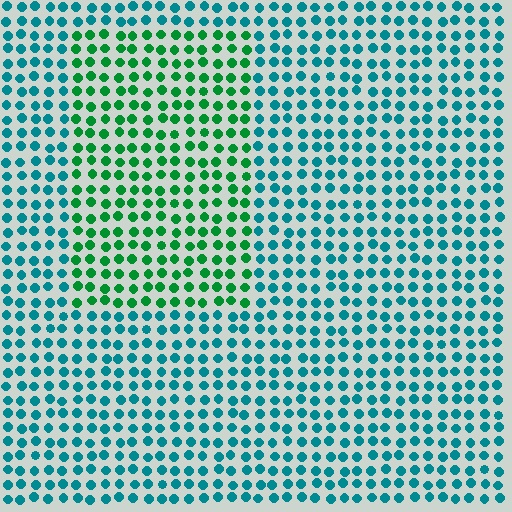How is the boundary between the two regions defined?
The boundary is defined purely by a slight shift in hue (about 45 degrees). Spacing, size, and orientation are identical on both sides.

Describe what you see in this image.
The image is filled with small teal elements in a uniform arrangement. A rectangle-shaped region is visible where the elements are tinted to a slightly different hue, forming a subtle color boundary.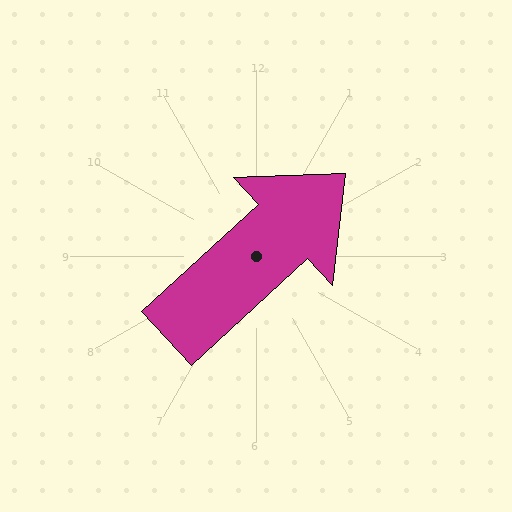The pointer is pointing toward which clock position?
Roughly 2 o'clock.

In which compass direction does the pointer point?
Northeast.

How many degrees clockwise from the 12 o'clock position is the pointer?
Approximately 47 degrees.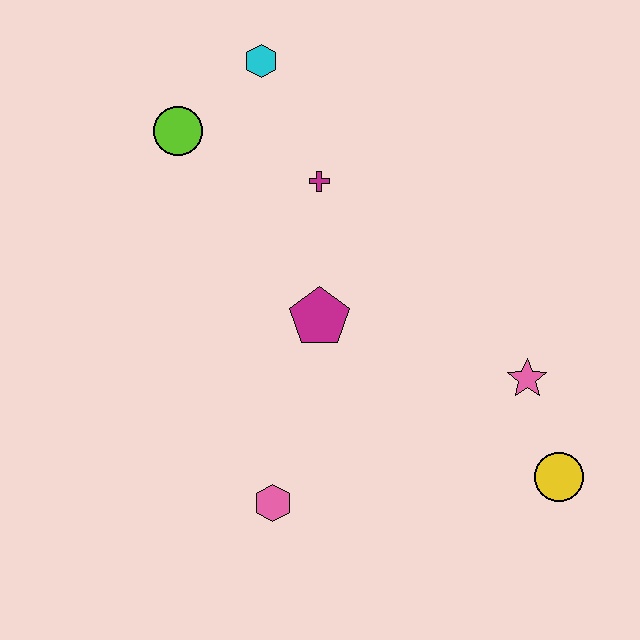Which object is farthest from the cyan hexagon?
The yellow circle is farthest from the cyan hexagon.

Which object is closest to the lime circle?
The cyan hexagon is closest to the lime circle.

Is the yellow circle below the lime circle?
Yes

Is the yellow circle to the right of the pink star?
Yes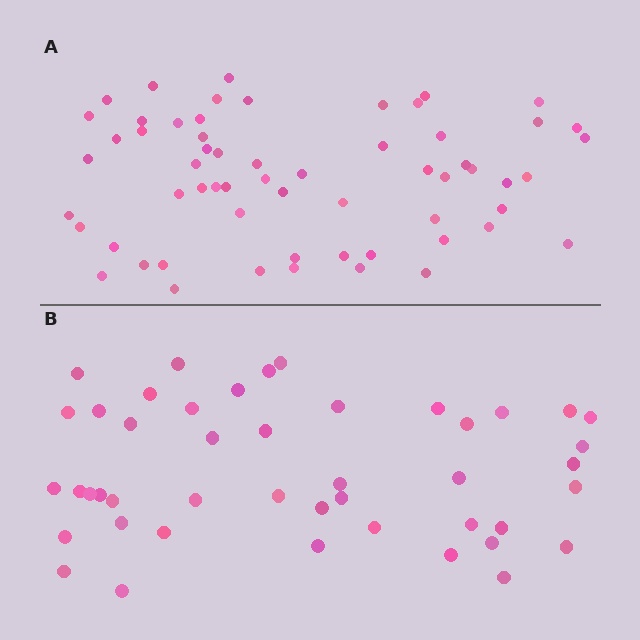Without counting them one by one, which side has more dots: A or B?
Region A (the top region) has more dots.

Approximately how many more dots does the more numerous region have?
Region A has approximately 15 more dots than region B.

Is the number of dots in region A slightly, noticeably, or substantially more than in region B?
Region A has noticeably more, but not dramatically so. The ratio is roughly 1.3 to 1.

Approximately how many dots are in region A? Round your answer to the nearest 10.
About 60 dots.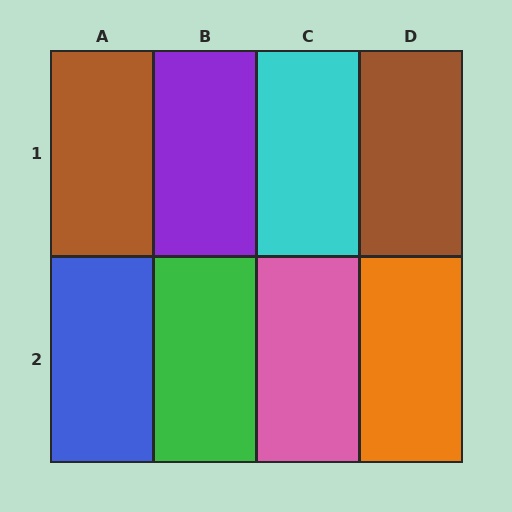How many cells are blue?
1 cell is blue.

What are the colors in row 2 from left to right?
Blue, green, pink, orange.